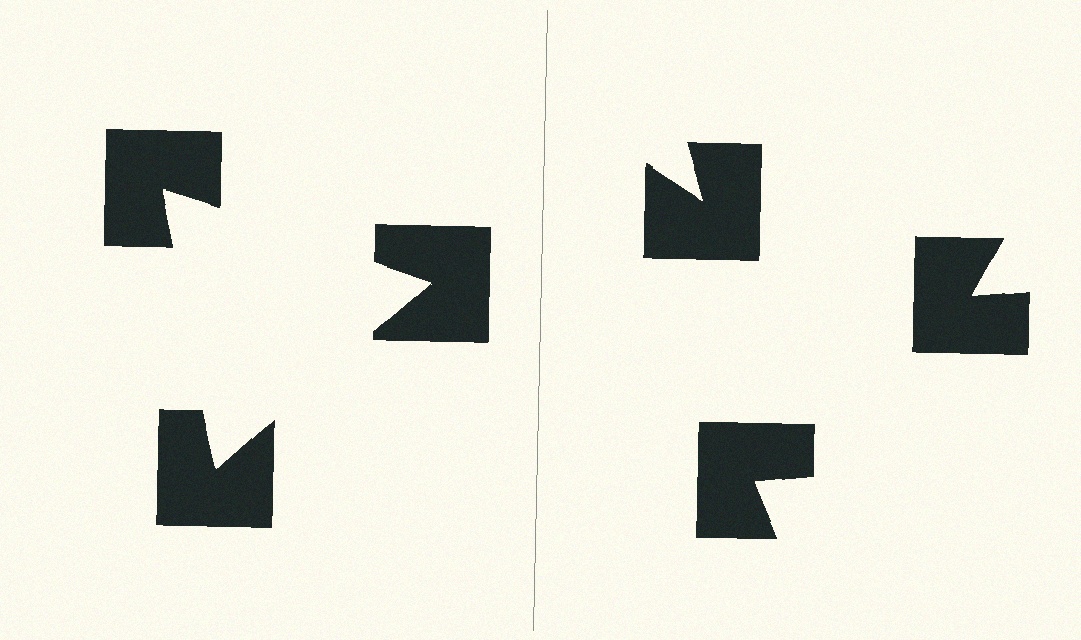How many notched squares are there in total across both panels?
6 — 3 on each side.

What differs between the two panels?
The notched squares are positioned identically on both sides; only the wedge orientations differ. On the left they align to a triangle; on the right they are misaligned.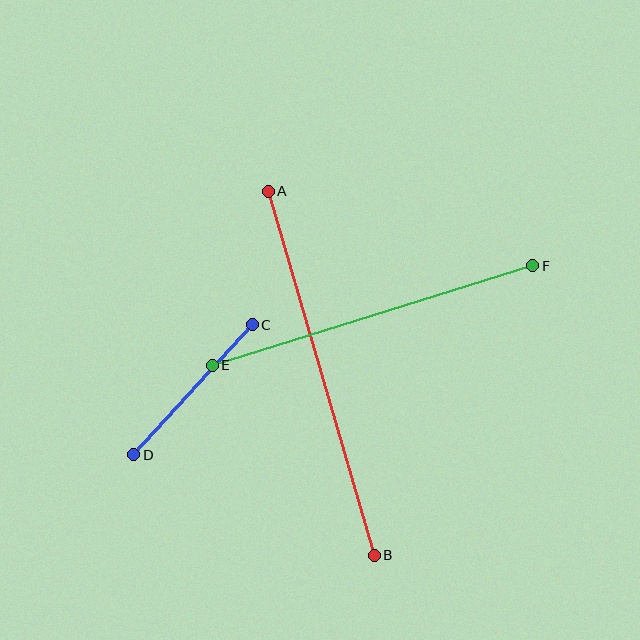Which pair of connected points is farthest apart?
Points A and B are farthest apart.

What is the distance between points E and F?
The distance is approximately 336 pixels.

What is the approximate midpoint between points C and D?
The midpoint is at approximately (193, 390) pixels.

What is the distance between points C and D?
The distance is approximately 176 pixels.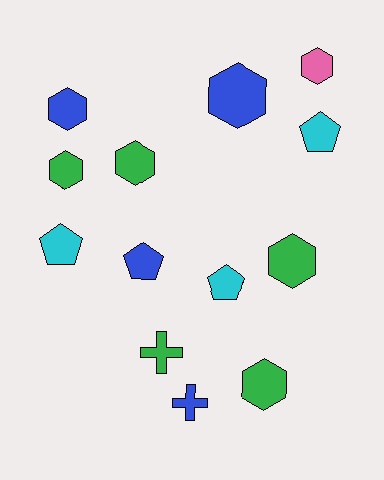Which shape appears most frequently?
Hexagon, with 7 objects.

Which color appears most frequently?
Green, with 5 objects.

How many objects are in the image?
There are 13 objects.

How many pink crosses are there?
There are no pink crosses.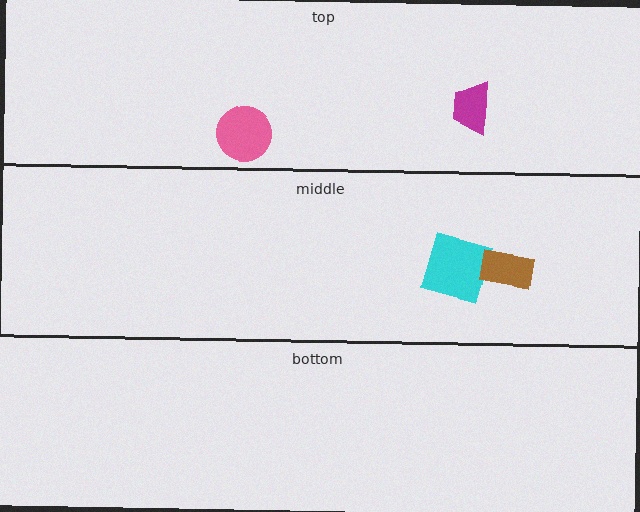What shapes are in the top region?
The magenta trapezoid, the pink circle.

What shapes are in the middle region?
The cyan square, the brown rectangle.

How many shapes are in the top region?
2.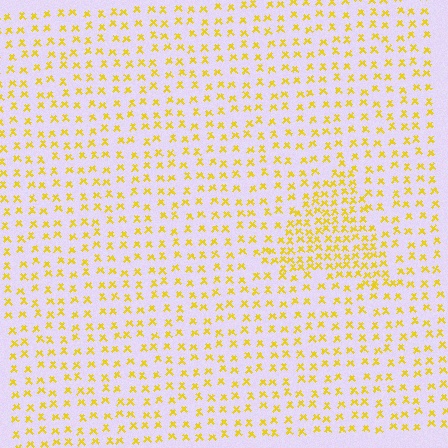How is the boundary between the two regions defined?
The boundary is defined by a change in element density (approximately 2.0x ratio). All elements are the same color, size, and shape.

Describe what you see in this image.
The image contains small yellow elements arranged at two different densities. A triangle-shaped region is visible where the elements are more densely packed than the surrounding area.